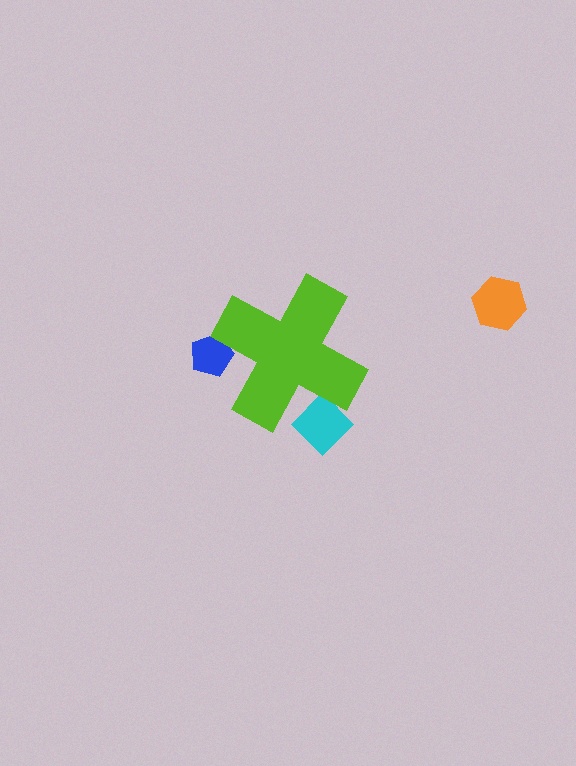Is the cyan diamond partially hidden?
Yes, the cyan diamond is partially hidden behind the lime cross.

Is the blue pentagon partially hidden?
Yes, the blue pentagon is partially hidden behind the lime cross.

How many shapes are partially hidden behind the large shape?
2 shapes are partially hidden.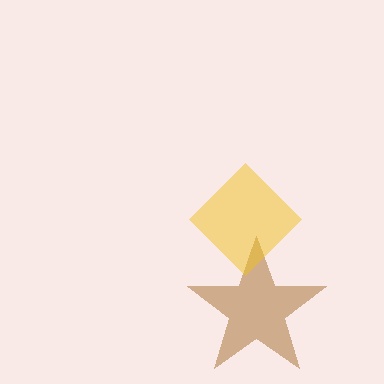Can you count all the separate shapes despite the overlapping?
Yes, there are 2 separate shapes.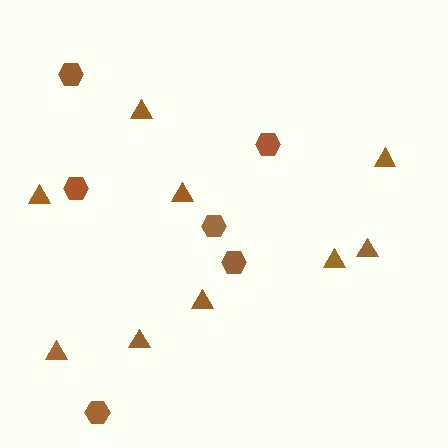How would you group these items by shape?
There are 2 groups: one group of triangles (9) and one group of hexagons (6).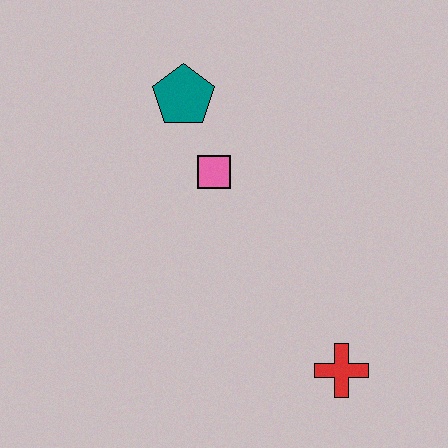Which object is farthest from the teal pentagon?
The red cross is farthest from the teal pentagon.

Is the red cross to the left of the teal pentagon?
No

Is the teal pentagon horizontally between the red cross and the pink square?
No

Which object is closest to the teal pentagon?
The pink square is closest to the teal pentagon.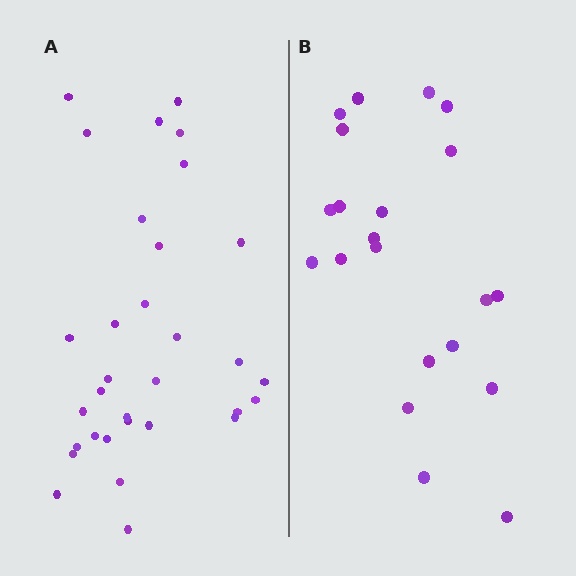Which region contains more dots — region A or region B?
Region A (the left region) has more dots.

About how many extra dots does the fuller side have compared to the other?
Region A has roughly 12 or so more dots than region B.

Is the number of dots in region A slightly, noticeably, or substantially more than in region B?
Region A has substantially more. The ratio is roughly 1.5 to 1.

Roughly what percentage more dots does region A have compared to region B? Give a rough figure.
About 50% more.